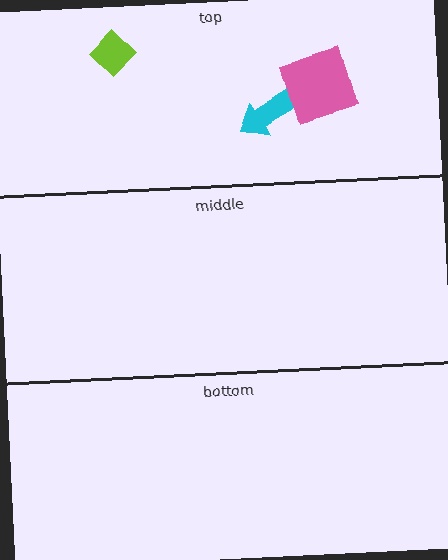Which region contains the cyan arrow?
The top region.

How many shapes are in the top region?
3.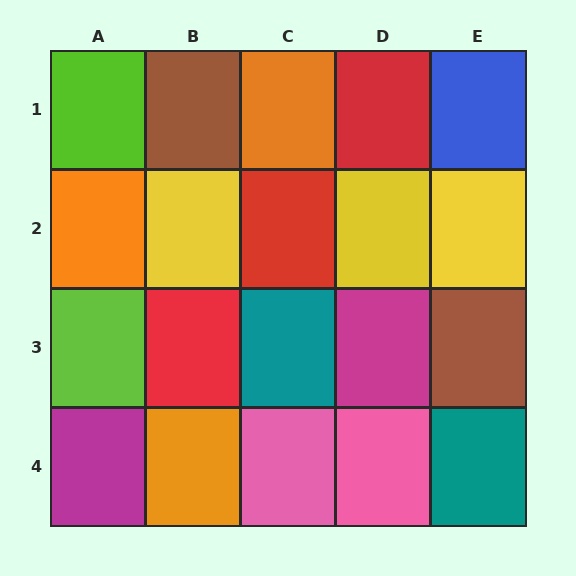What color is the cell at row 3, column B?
Red.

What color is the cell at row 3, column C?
Teal.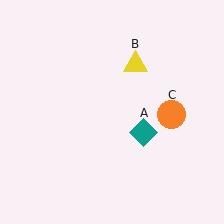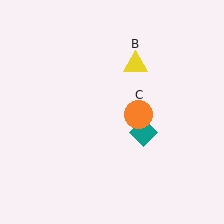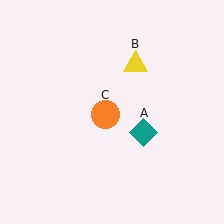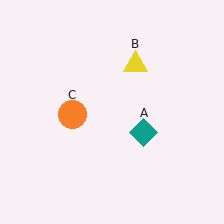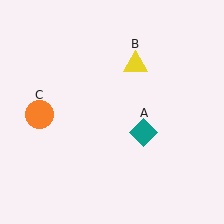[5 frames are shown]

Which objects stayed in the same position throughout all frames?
Teal diamond (object A) and yellow triangle (object B) remained stationary.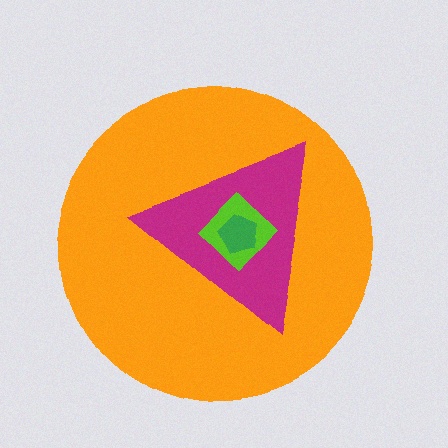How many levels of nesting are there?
4.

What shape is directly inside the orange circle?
The magenta triangle.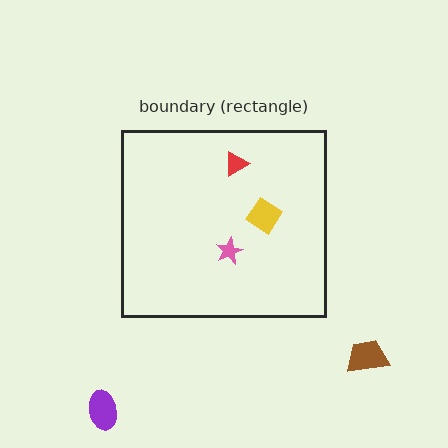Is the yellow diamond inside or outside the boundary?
Inside.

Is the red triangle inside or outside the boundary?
Inside.